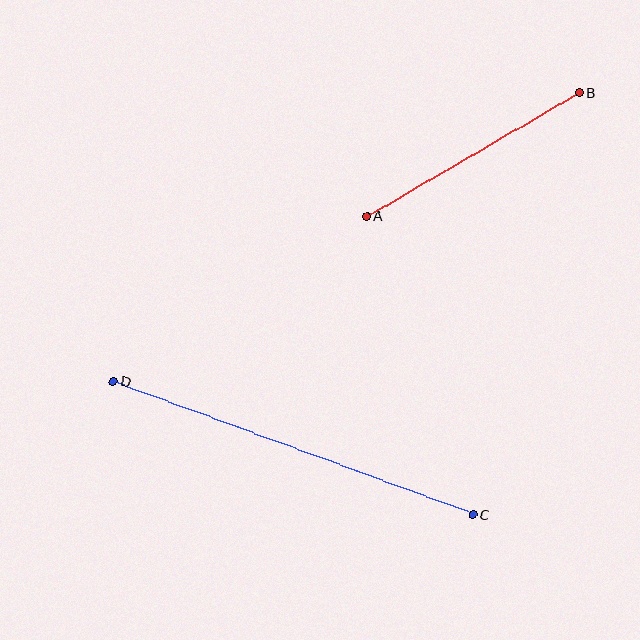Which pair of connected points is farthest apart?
Points C and D are farthest apart.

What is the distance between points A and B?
The distance is approximately 246 pixels.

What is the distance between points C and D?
The distance is approximately 383 pixels.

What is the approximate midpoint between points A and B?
The midpoint is at approximately (473, 154) pixels.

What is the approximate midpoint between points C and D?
The midpoint is at approximately (293, 448) pixels.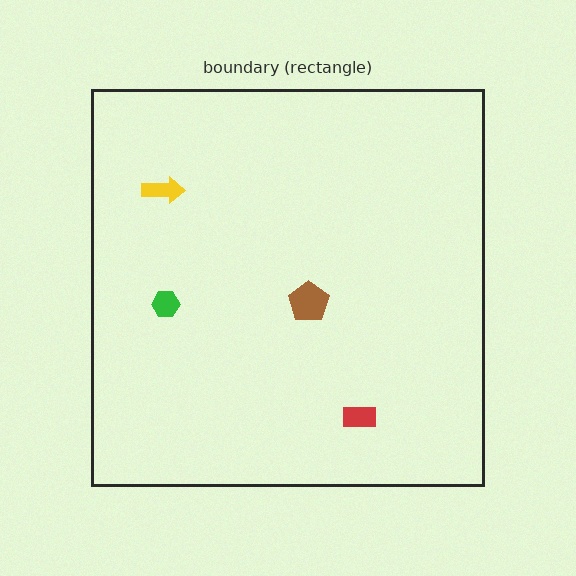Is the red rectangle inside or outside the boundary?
Inside.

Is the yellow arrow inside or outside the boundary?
Inside.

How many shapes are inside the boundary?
4 inside, 0 outside.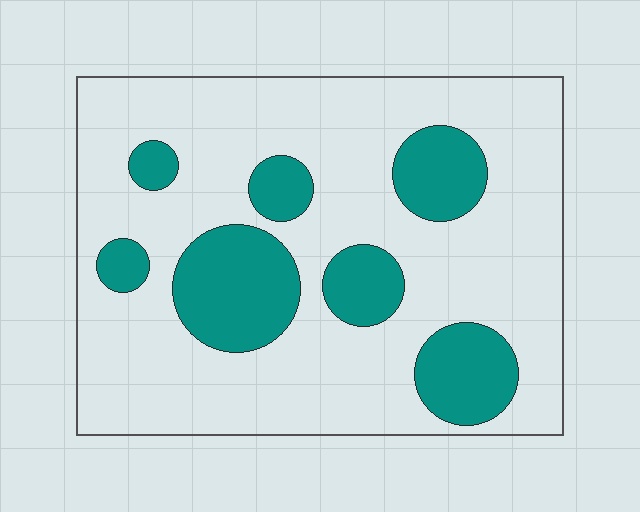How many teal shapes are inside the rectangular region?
7.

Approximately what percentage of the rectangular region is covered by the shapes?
Approximately 25%.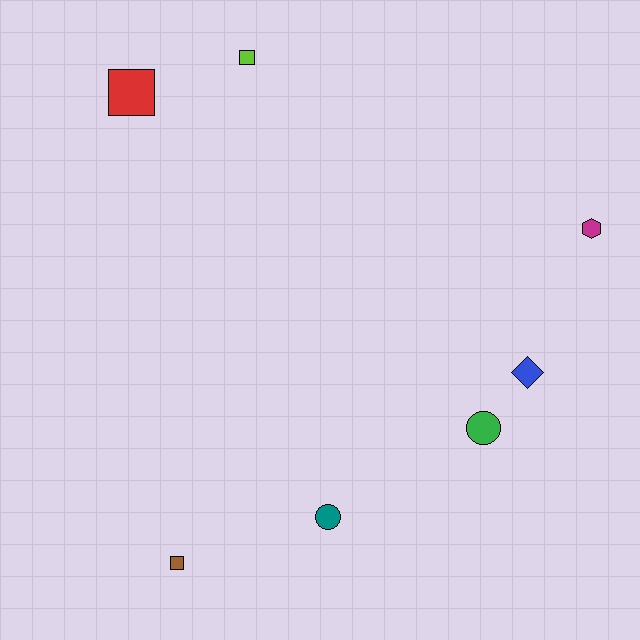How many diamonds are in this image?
There is 1 diamond.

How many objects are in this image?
There are 7 objects.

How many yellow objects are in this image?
There are no yellow objects.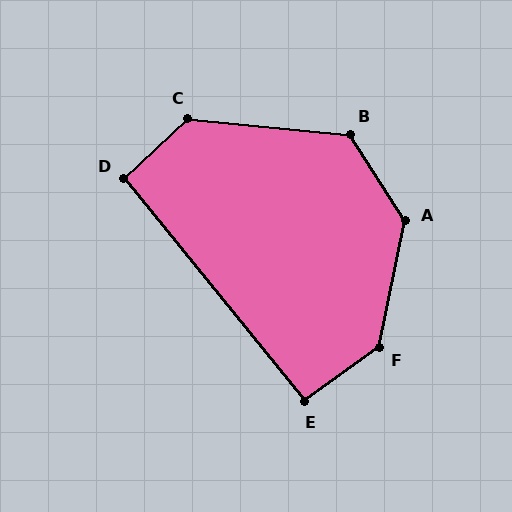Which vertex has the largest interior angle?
F, at approximately 138 degrees.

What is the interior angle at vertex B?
Approximately 128 degrees (obtuse).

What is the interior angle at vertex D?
Approximately 94 degrees (approximately right).